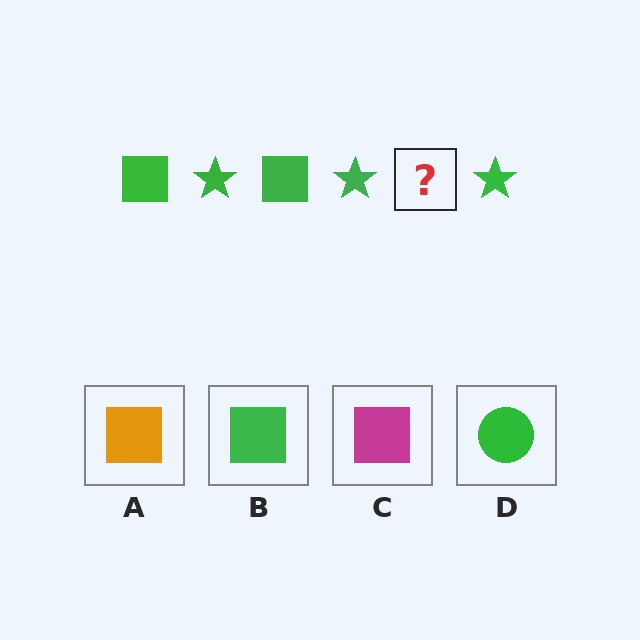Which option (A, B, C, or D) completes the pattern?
B.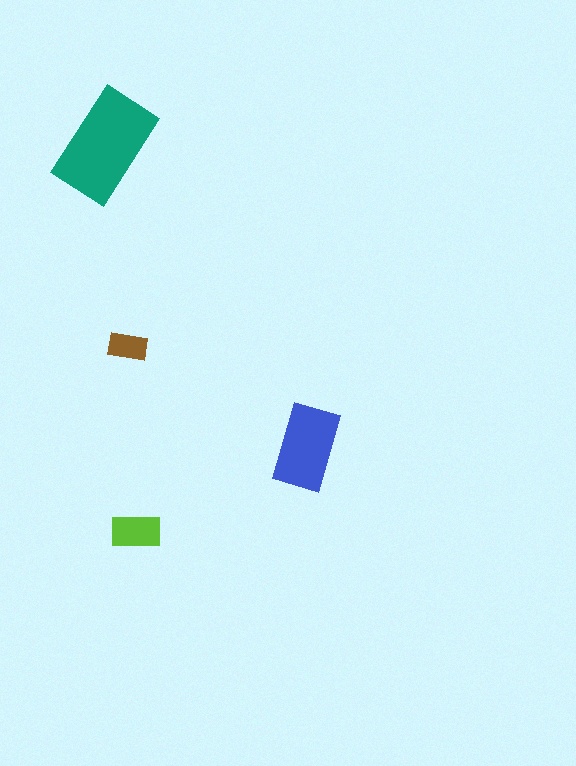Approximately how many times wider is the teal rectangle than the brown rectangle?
About 3 times wider.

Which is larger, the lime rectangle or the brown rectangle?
The lime one.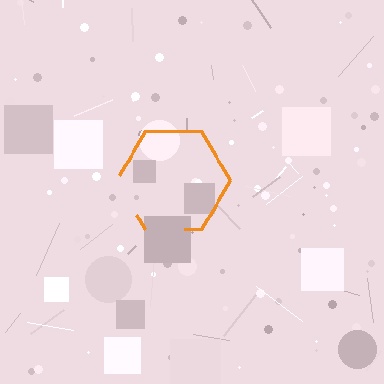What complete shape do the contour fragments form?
The contour fragments form a hexagon.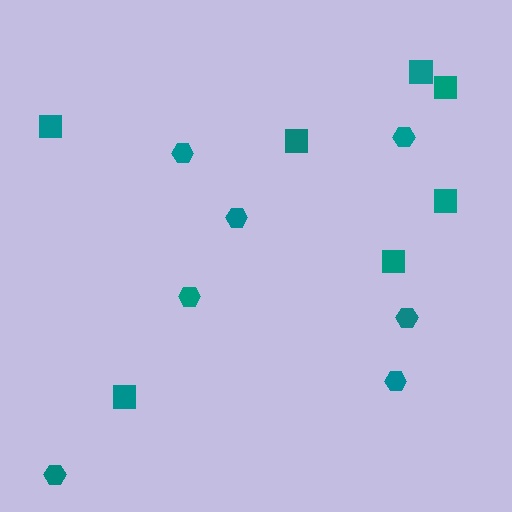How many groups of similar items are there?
There are 2 groups: one group of squares (7) and one group of hexagons (7).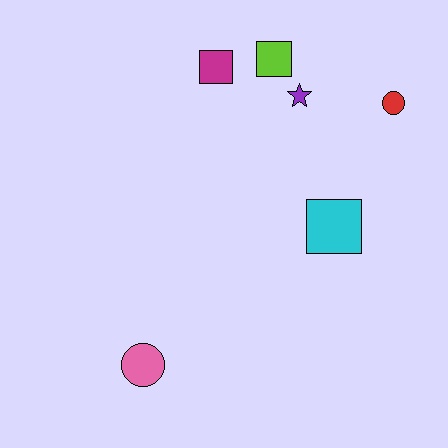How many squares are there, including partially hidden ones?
There are 3 squares.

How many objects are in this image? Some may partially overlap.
There are 6 objects.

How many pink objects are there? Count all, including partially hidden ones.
There is 1 pink object.